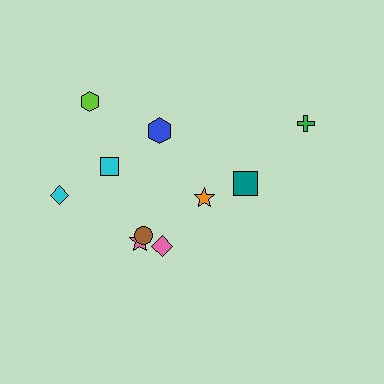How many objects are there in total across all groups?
There are 10 objects.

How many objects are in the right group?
There are 3 objects.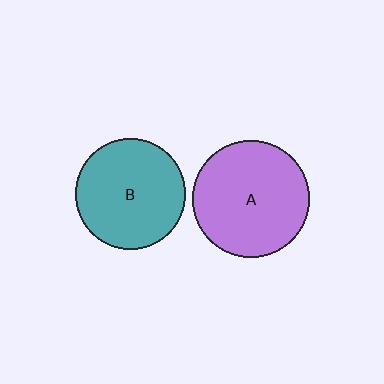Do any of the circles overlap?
No, none of the circles overlap.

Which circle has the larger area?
Circle A (purple).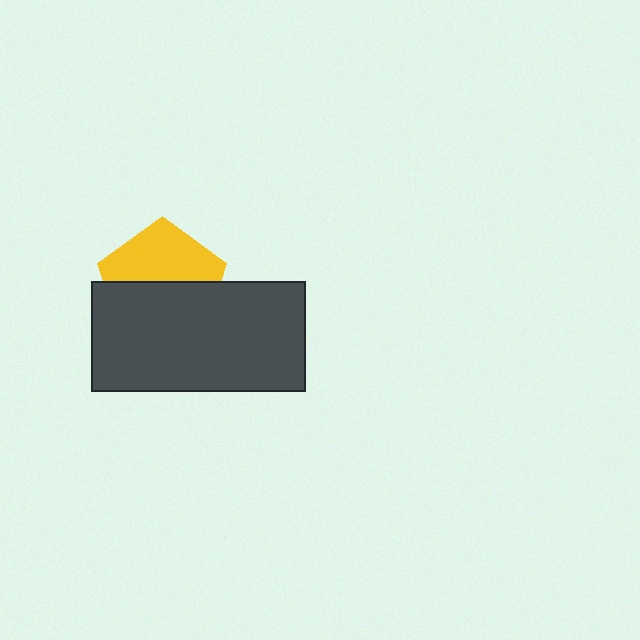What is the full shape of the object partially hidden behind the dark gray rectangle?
The partially hidden object is a yellow pentagon.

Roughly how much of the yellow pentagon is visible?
About half of it is visible (roughly 48%).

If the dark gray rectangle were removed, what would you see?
You would see the complete yellow pentagon.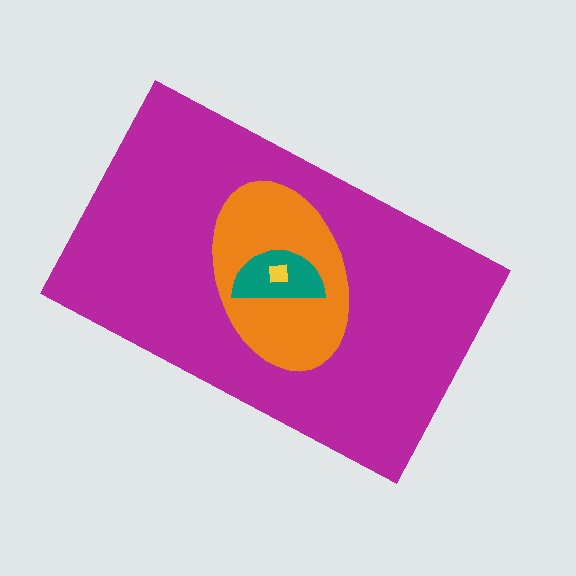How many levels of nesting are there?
4.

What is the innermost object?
The yellow square.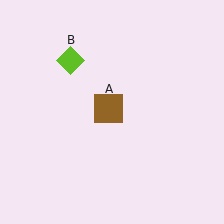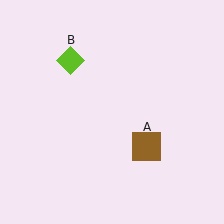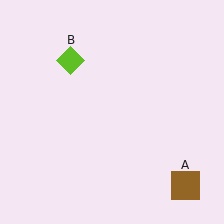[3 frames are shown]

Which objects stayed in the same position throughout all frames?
Lime diamond (object B) remained stationary.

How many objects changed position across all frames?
1 object changed position: brown square (object A).